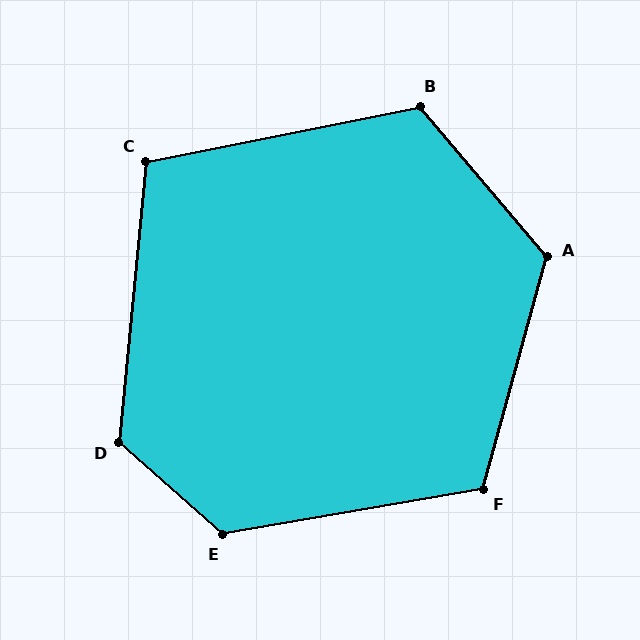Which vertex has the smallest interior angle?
C, at approximately 107 degrees.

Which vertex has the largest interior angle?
E, at approximately 129 degrees.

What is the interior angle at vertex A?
Approximately 125 degrees (obtuse).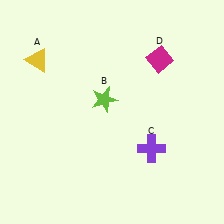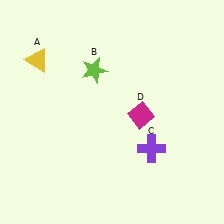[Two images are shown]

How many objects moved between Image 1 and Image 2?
2 objects moved between the two images.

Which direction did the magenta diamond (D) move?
The magenta diamond (D) moved down.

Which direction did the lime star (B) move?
The lime star (B) moved up.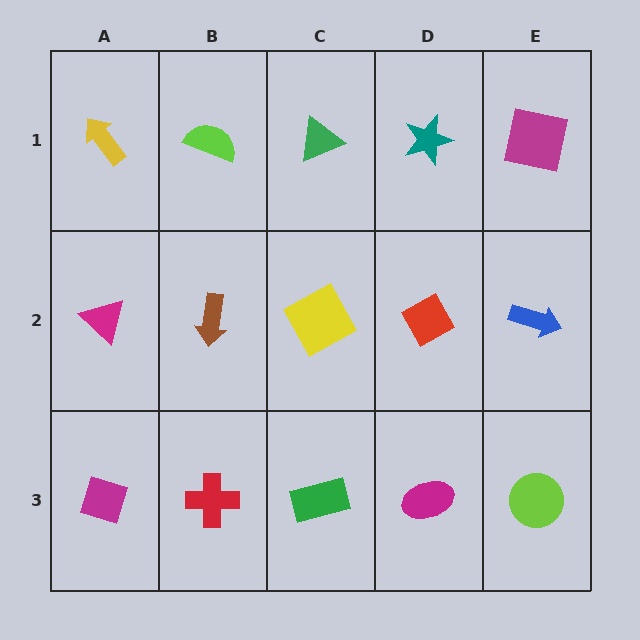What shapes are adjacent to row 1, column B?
A brown arrow (row 2, column B), a yellow arrow (row 1, column A), a green triangle (row 1, column C).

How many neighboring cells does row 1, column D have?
3.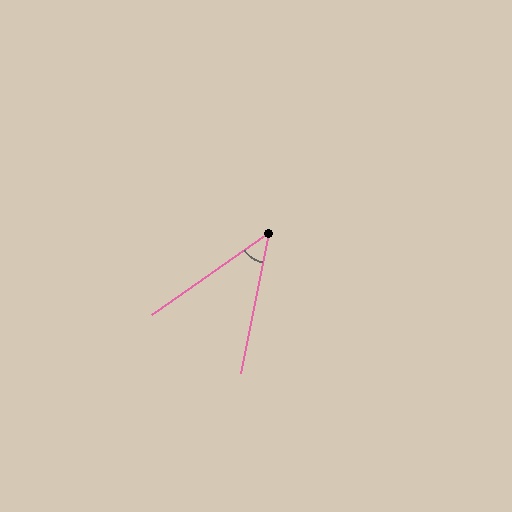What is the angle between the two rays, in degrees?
Approximately 44 degrees.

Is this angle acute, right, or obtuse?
It is acute.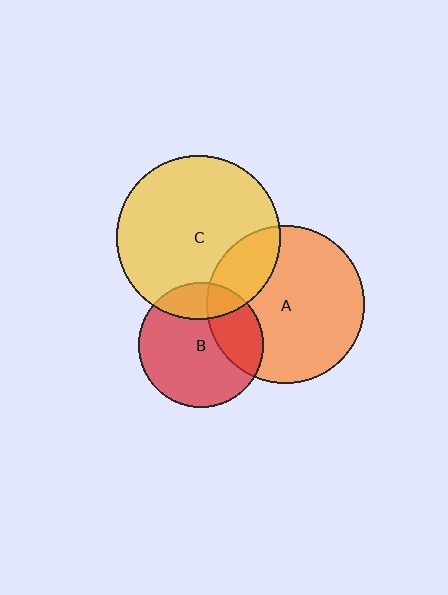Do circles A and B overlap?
Yes.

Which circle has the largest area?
Circle C (yellow).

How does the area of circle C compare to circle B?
Approximately 1.7 times.